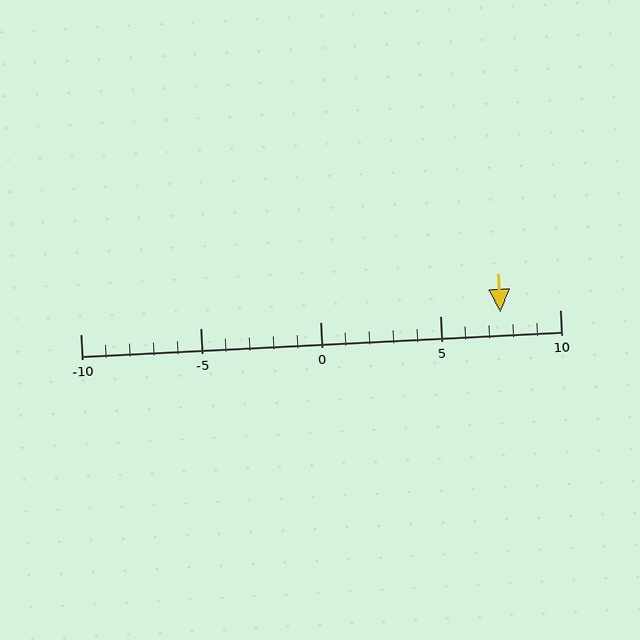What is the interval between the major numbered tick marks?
The major tick marks are spaced 5 units apart.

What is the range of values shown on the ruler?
The ruler shows values from -10 to 10.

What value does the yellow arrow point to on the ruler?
The yellow arrow points to approximately 8.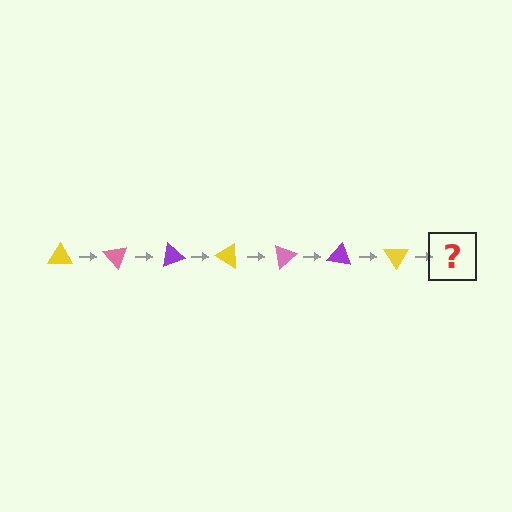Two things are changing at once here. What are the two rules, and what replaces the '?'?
The two rules are that it rotates 50 degrees each step and the color cycles through yellow, pink, and purple. The '?' should be a pink triangle, rotated 350 degrees from the start.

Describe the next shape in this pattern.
It should be a pink triangle, rotated 350 degrees from the start.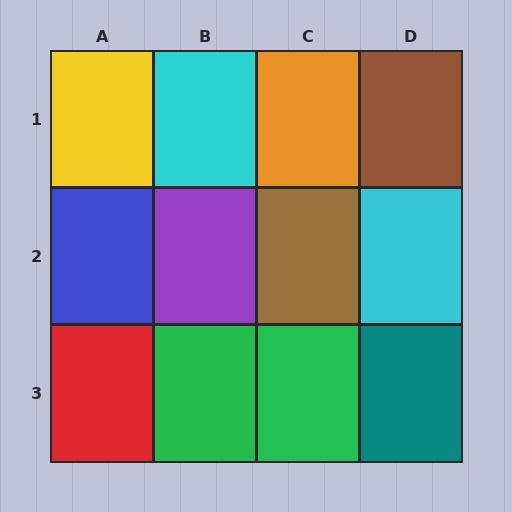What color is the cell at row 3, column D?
Teal.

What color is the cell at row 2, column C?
Brown.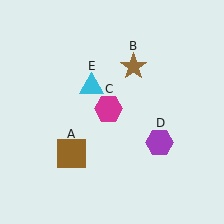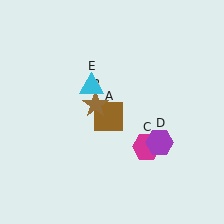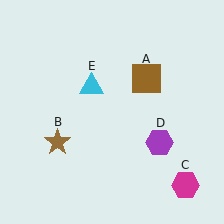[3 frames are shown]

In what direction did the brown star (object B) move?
The brown star (object B) moved down and to the left.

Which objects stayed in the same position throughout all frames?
Purple hexagon (object D) and cyan triangle (object E) remained stationary.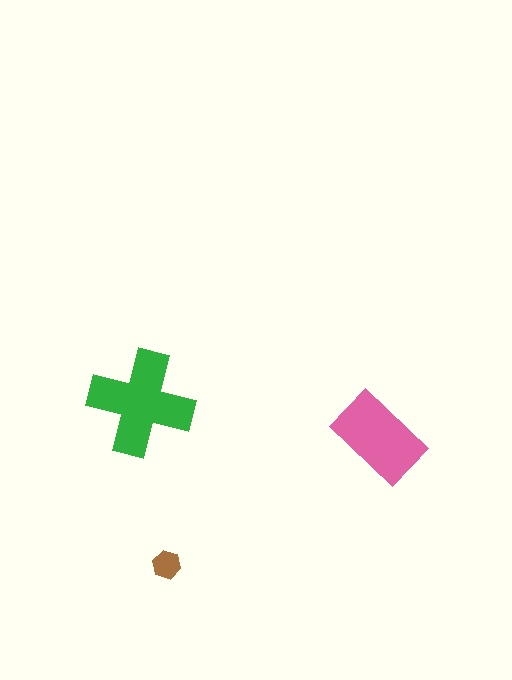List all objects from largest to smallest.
The green cross, the pink rectangle, the brown hexagon.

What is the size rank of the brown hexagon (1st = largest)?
3rd.